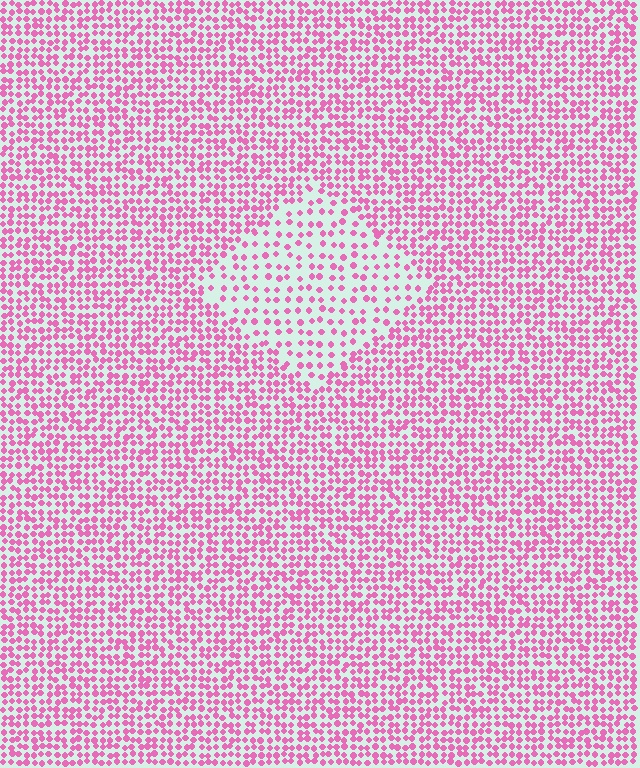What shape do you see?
I see a diamond.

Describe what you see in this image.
The image contains small pink elements arranged at two different densities. A diamond-shaped region is visible where the elements are less densely packed than the surrounding area.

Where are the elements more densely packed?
The elements are more densely packed outside the diamond boundary.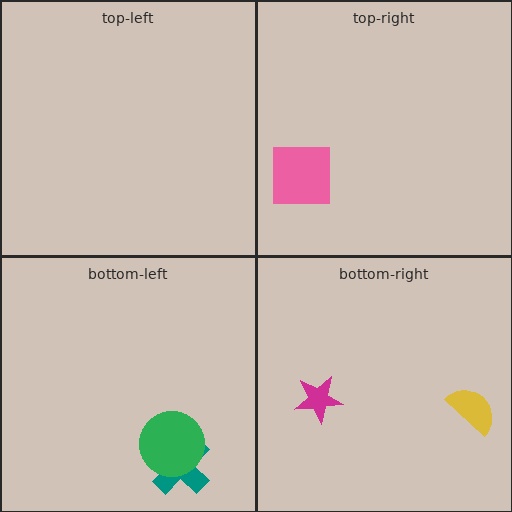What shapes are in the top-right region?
The pink square.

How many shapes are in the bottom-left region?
2.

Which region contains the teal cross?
The bottom-left region.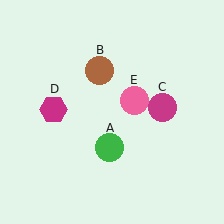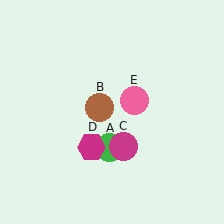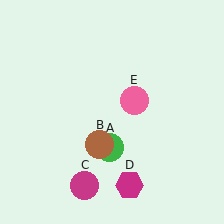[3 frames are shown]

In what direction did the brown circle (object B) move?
The brown circle (object B) moved down.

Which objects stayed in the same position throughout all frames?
Green circle (object A) and pink circle (object E) remained stationary.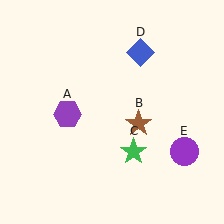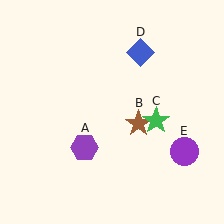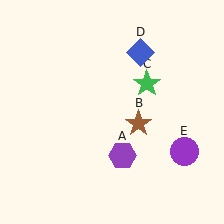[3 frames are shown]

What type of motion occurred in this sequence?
The purple hexagon (object A), green star (object C) rotated counterclockwise around the center of the scene.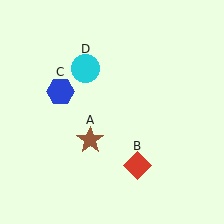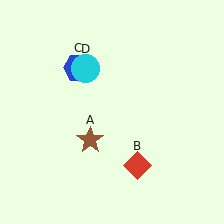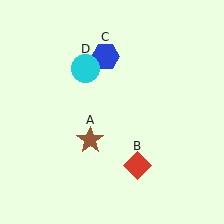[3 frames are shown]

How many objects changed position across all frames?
1 object changed position: blue hexagon (object C).